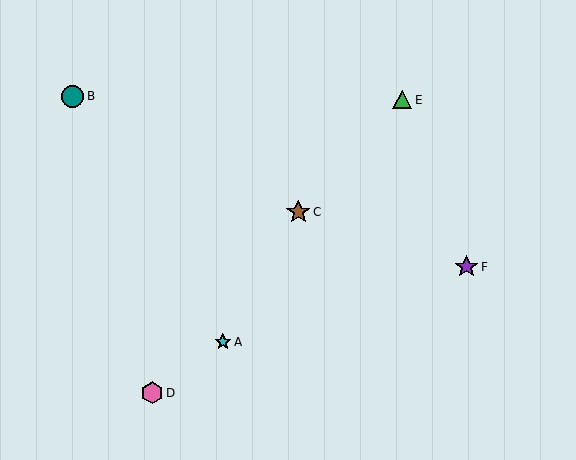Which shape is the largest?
The brown star (labeled C) is the largest.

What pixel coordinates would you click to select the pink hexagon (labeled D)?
Click at (152, 393) to select the pink hexagon D.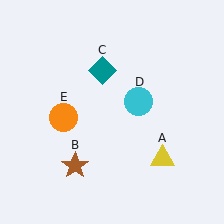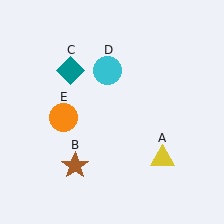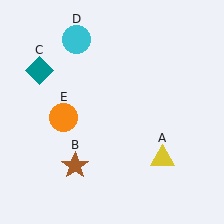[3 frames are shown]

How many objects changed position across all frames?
2 objects changed position: teal diamond (object C), cyan circle (object D).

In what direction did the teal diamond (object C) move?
The teal diamond (object C) moved left.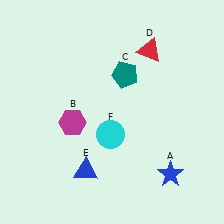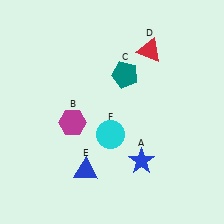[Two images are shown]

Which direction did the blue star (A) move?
The blue star (A) moved left.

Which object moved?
The blue star (A) moved left.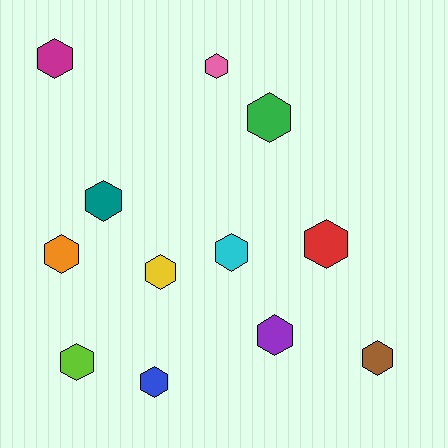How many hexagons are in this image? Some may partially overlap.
There are 12 hexagons.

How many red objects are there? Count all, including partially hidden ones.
There is 1 red object.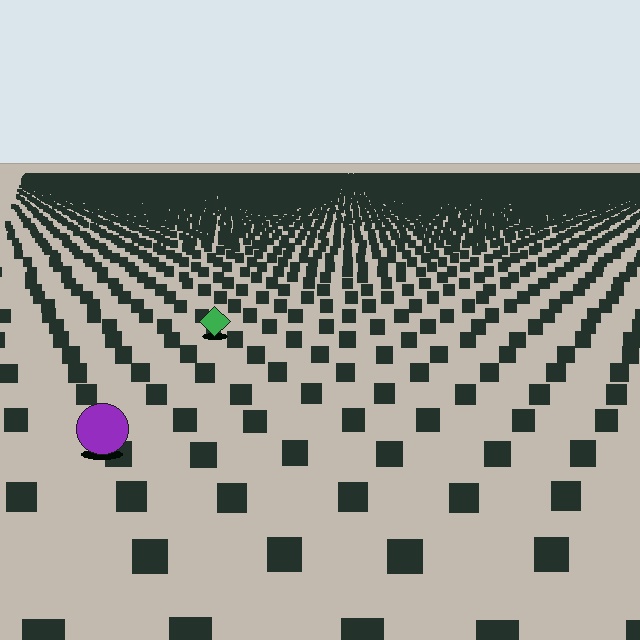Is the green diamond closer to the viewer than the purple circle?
No. The purple circle is closer — you can tell from the texture gradient: the ground texture is coarser near it.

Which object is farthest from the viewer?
The green diamond is farthest from the viewer. It appears smaller and the ground texture around it is denser.